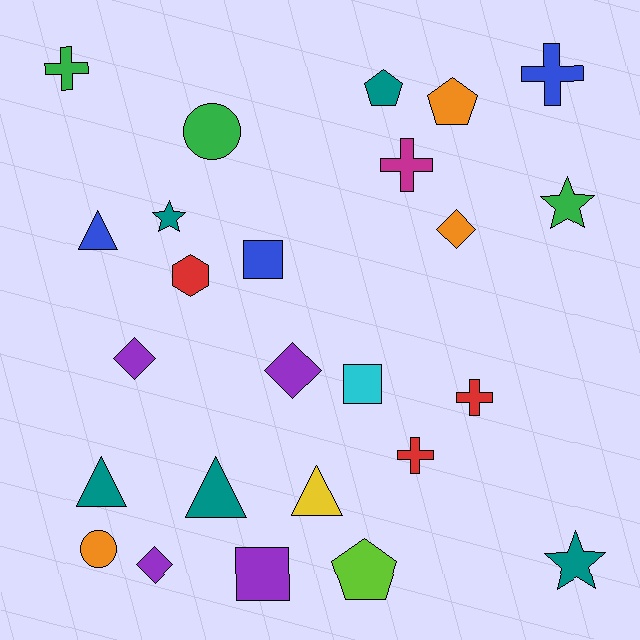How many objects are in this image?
There are 25 objects.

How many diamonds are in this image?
There are 4 diamonds.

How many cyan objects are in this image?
There is 1 cyan object.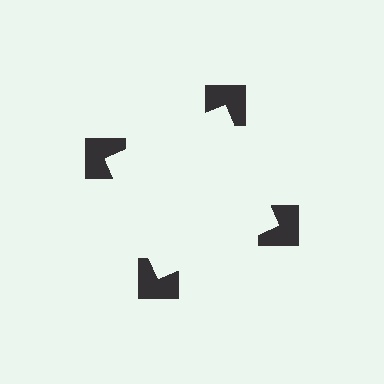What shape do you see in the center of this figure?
An illusory square — its edges are inferred from the aligned wedge cuts in the notched squares, not physically drawn.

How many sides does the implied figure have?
4 sides.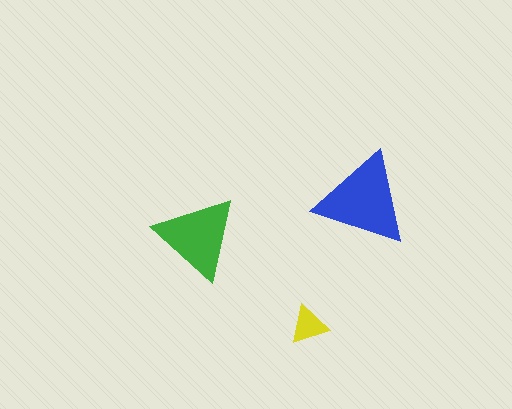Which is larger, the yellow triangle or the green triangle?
The green one.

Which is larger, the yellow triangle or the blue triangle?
The blue one.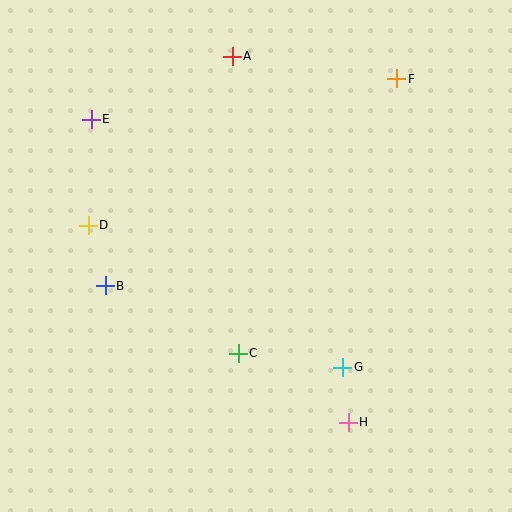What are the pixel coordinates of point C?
Point C is at (238, 353).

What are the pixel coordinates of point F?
Point F is at (397, 79).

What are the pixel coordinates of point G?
Point G is at (343, 367).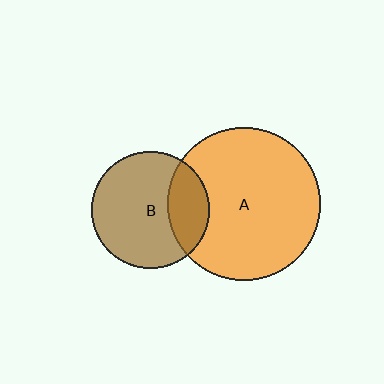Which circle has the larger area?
Circle A (orange).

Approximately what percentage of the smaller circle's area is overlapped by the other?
Approximately 25%.